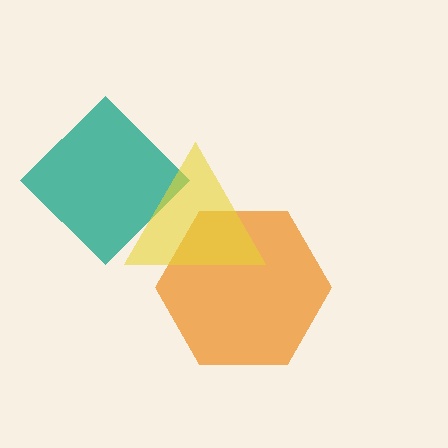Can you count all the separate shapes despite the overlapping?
Yes, there are 3 separate shapes.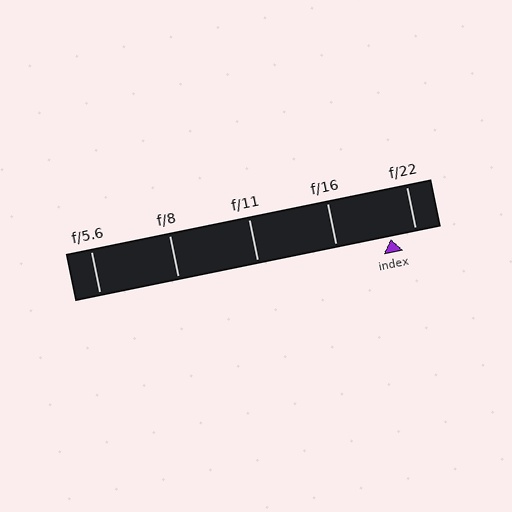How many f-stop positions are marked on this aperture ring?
There are 5 f-stop positions marked.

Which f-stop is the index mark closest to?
The index mark is closest to f/22.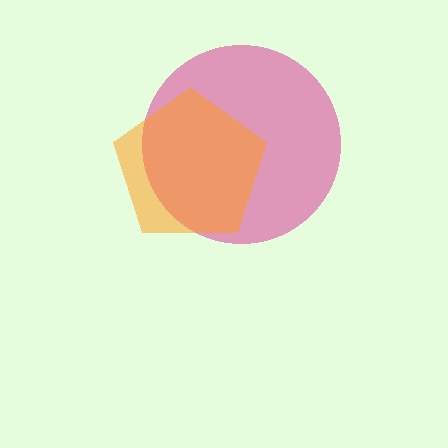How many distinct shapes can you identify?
There are 2 distinct shapes: a magenta circle, an orange pentagon.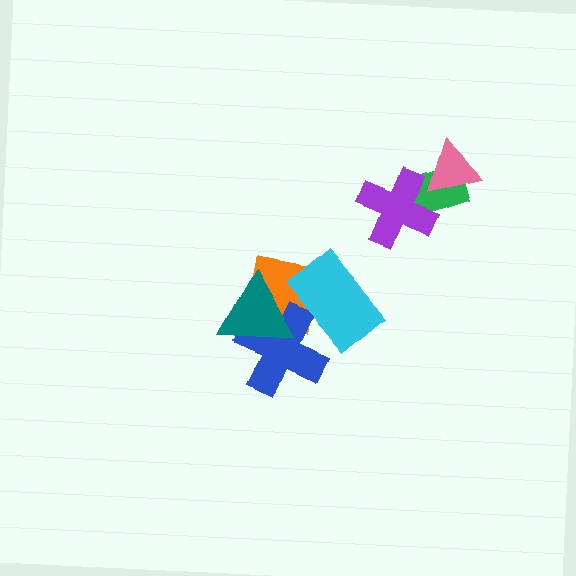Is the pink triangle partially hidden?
No, no other shape covers it.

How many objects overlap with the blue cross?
3 objects overlap with the blue cross.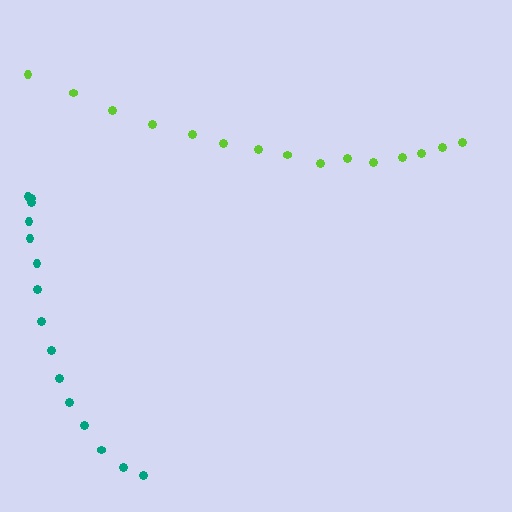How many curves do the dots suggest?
There are 2 distinct paths.